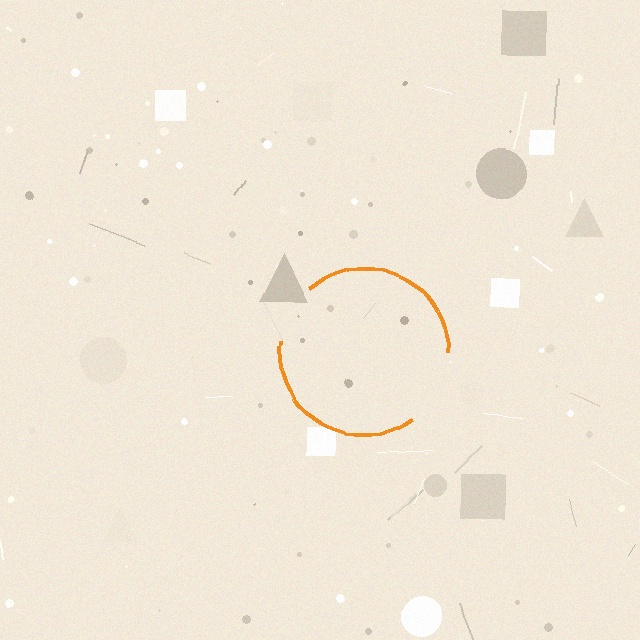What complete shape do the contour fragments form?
The contour fragments form a circle.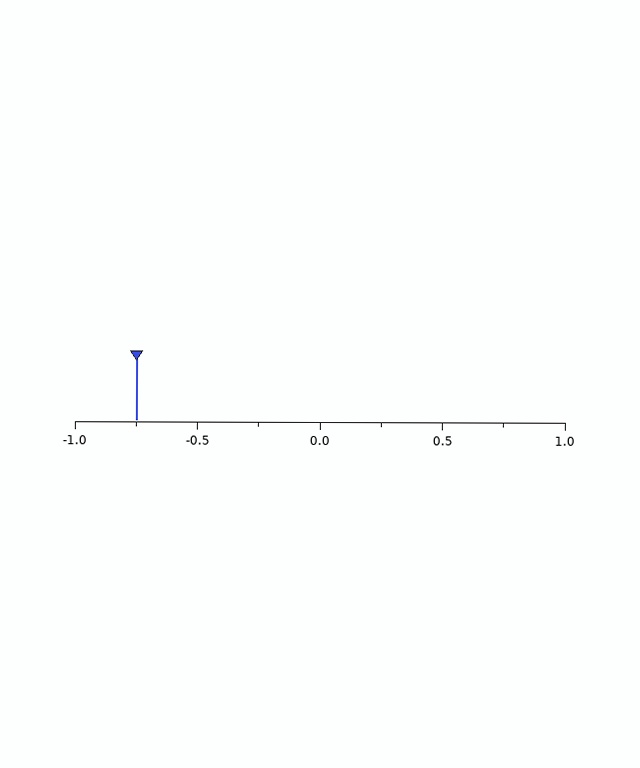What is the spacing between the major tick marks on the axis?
The major ticks are spaced 0.5 apart.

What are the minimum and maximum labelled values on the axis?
The axis runs from -1.0 to 1.0.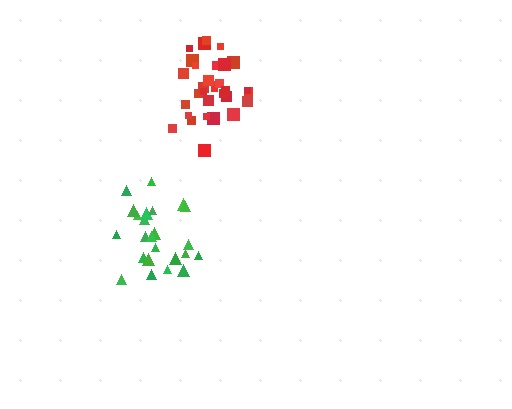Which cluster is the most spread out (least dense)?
Red.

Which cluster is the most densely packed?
Green.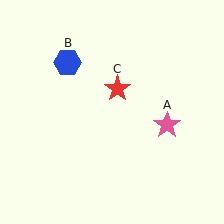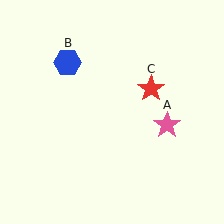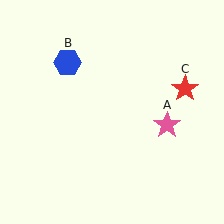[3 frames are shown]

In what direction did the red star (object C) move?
The red star (object C) moved right.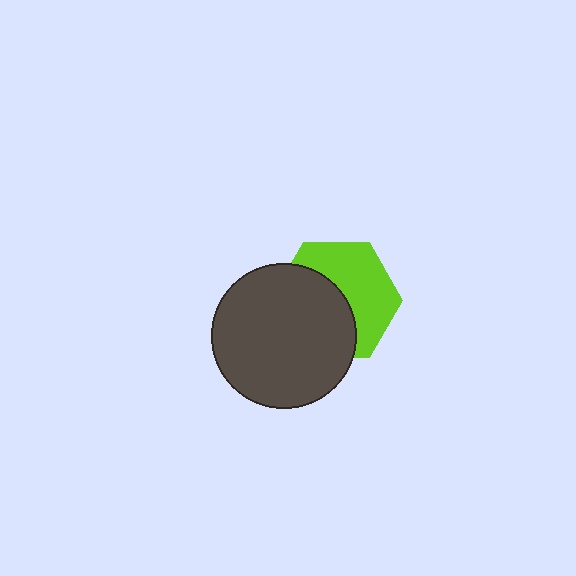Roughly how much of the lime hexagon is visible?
About half of it is visible (roughly 50%).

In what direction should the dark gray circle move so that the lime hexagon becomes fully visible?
The dark gray circle should move toward the lower-left. That is the shortest direction to clear the overlap and leave the lime hexagon fully visible.